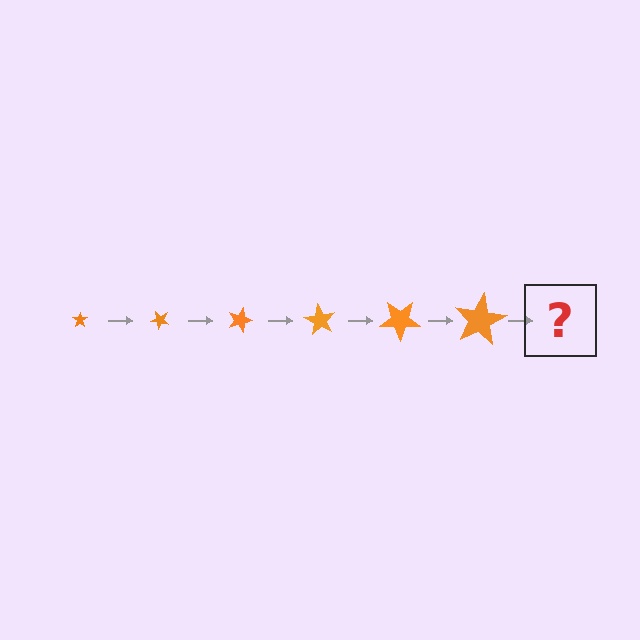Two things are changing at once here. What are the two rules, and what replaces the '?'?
The two rules are that the star grows larger each step and it rotates 45 degrees each step. The '?' should be a star, larger than the previous one and rotated 270 degrees from the start.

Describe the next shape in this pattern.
It should be a star, larger than the previous one and rotated 270 degrees from the start.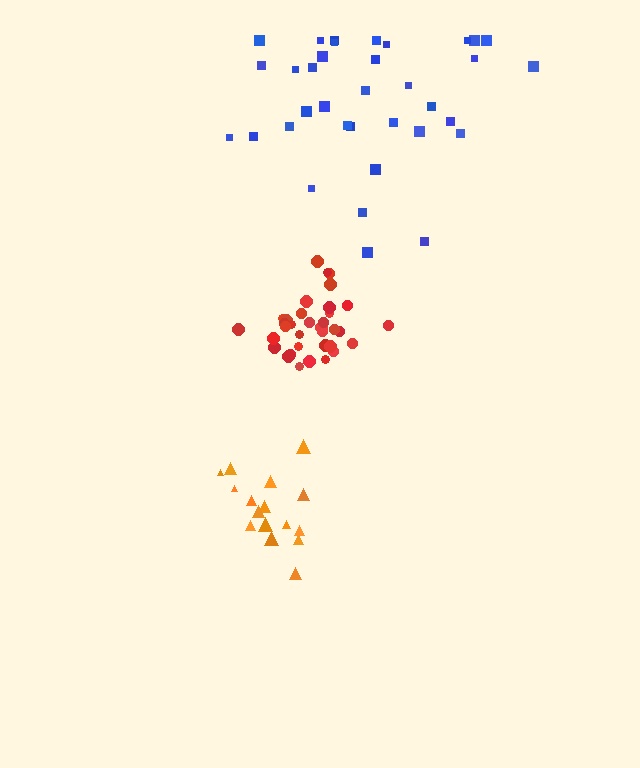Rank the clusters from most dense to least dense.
red, orange, blue.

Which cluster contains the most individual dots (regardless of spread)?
Red (35).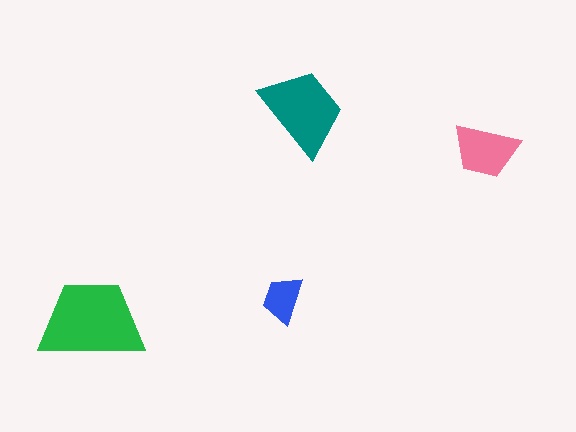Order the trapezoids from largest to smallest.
the green one, the teal one, the pink one, the blue one.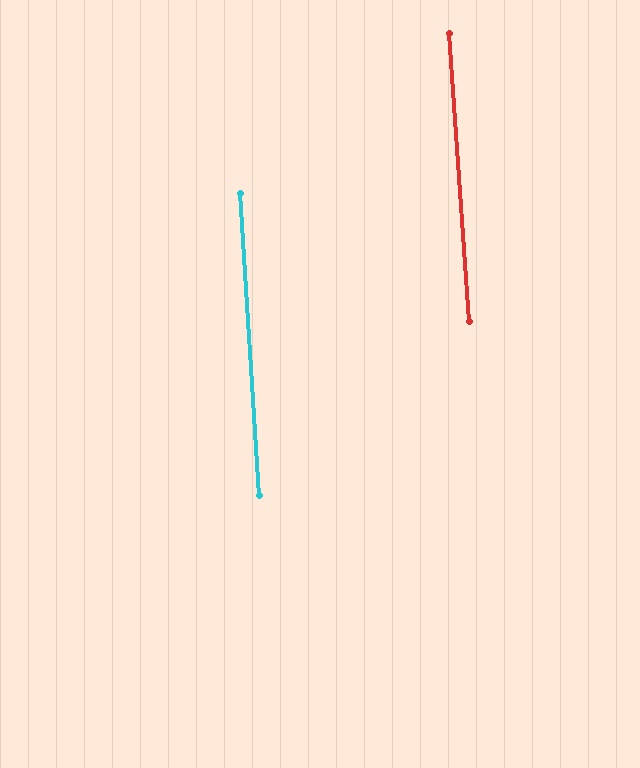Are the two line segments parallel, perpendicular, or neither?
Parallel — their directions differ by only 0.6°.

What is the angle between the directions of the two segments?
Approximately 1 degree.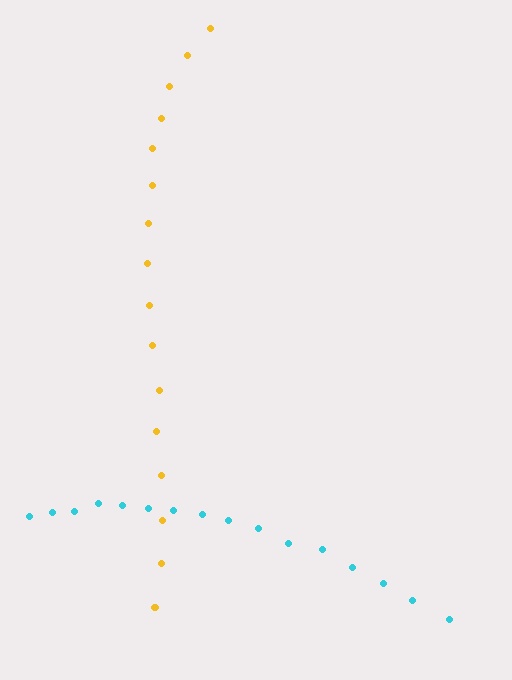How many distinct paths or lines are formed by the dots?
There are 2 distinct paths.